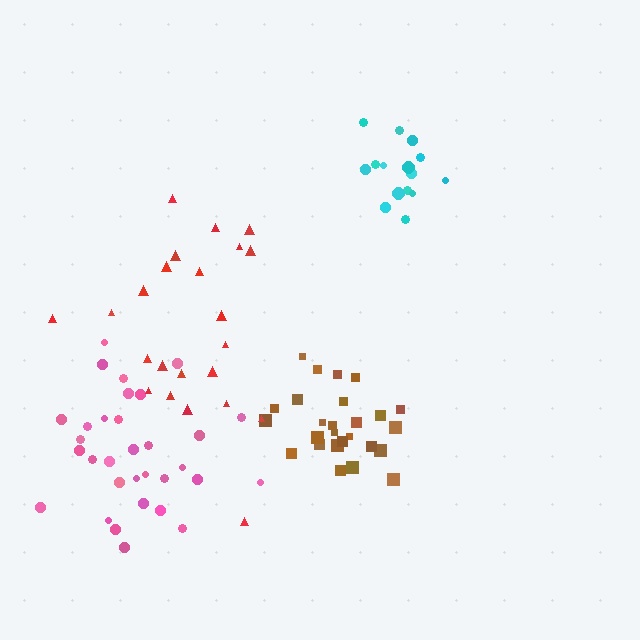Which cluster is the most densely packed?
Brown.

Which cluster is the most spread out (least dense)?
Red.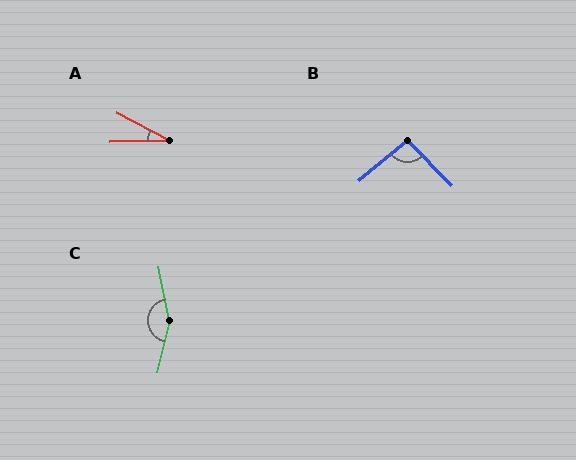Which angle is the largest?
C, at approximately 155 degrees.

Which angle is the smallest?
A, at approximately 29 degrees.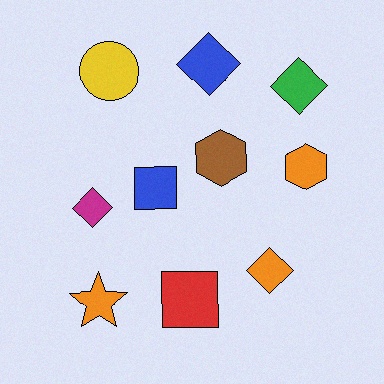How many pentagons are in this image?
There are no pentagons.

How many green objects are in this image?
There is 1 green object.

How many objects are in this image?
There are 10 objects.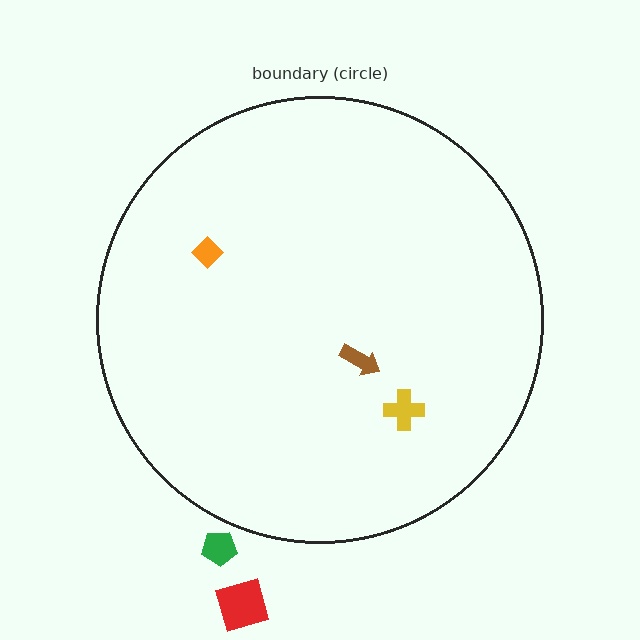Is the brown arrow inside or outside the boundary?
Inside.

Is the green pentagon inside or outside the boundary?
Outside.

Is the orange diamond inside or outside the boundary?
Inside.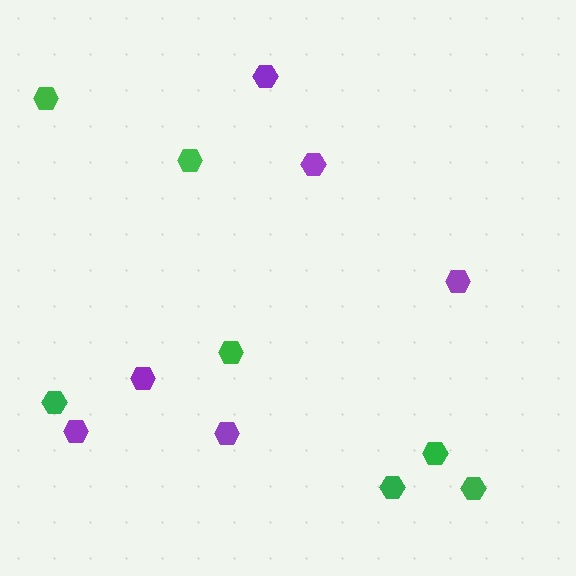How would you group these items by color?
There are 2 groups: one group of purple hexagons (6) and one group of green hexagons (7).